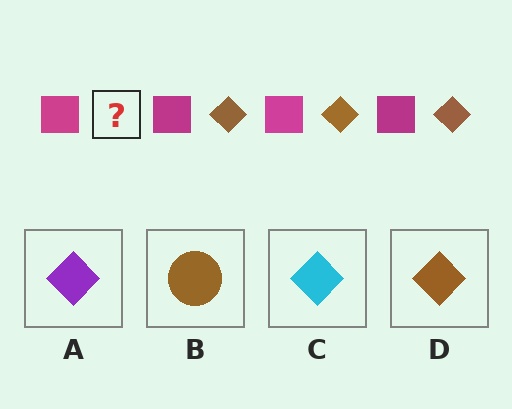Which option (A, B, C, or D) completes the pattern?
D.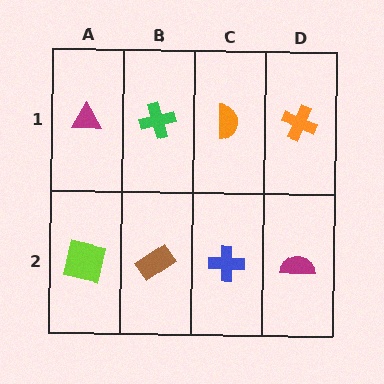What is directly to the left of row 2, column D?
A blue cross.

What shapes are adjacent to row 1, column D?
A magenta semicircle (row 2, column D), an orange semicircle (row 1, column C).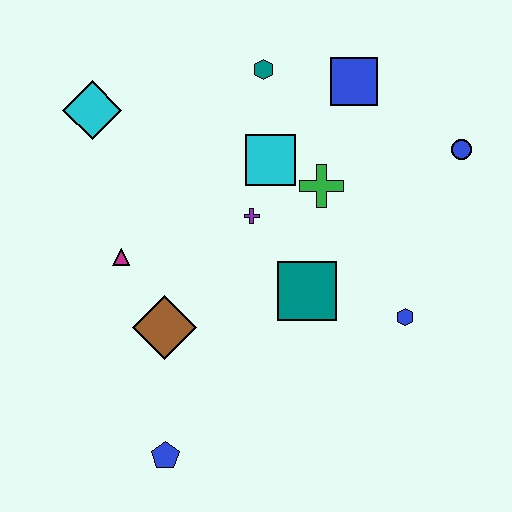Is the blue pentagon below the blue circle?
Yes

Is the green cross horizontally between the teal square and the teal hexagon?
No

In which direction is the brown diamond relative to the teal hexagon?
The brown diamond is below the teal hexagon.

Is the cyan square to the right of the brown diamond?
Yes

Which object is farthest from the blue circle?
The blue pentagon is farthest from the blue circle.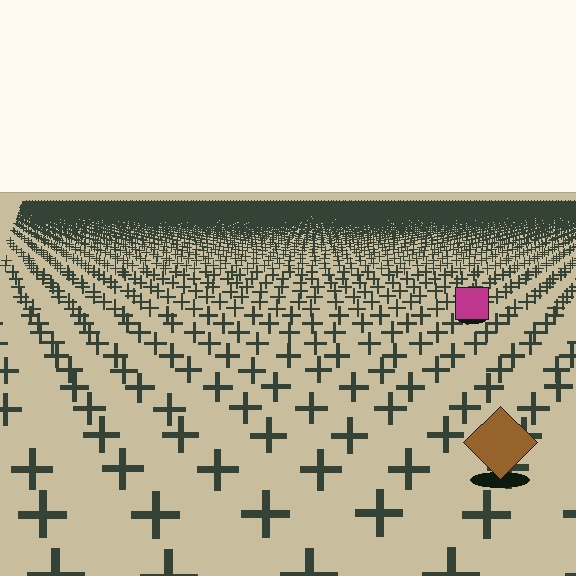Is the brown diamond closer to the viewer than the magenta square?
Yes. The brown diamond is closer — you can tell from the texture gradient: the ground texture is coarser near it.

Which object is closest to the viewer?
The brown diamond is closest. The texture marks near it are larger and more spread out.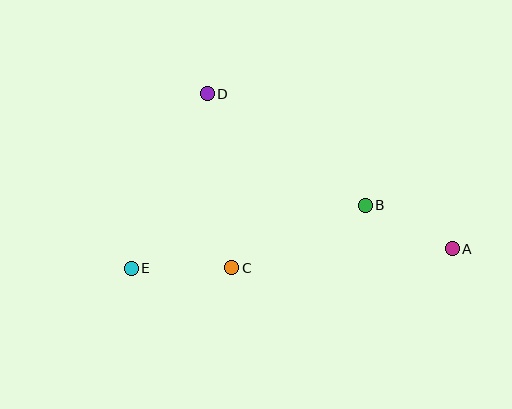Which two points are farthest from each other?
Points A and E are farthest from each other.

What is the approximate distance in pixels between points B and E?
The distance between B and E is approximately 242 pixels.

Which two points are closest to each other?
Points A and B are closest to each other.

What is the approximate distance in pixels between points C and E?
The distance between C and E is approximately 100 pixels.